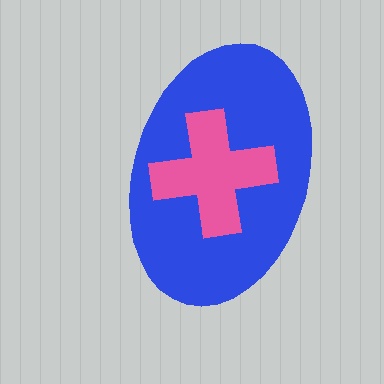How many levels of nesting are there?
2.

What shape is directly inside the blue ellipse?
The pink cross.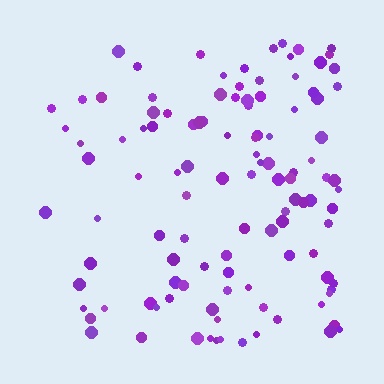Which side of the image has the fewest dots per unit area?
The left.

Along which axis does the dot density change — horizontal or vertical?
Horizontal.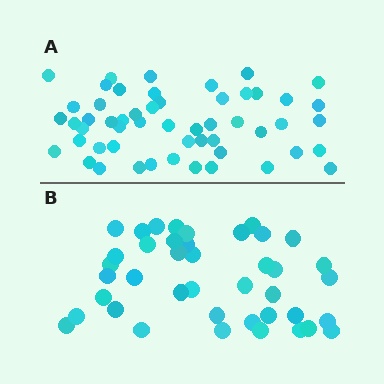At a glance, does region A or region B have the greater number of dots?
Region A (the top region) has more dots.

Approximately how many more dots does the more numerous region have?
Region A has roughly 12 or so more dots than region B.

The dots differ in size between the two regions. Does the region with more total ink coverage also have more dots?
No. Region B has more total ink coverage because its dots are larger, but region A actually contains more individual dots. Total area can be misleading — the number of items is what matters here.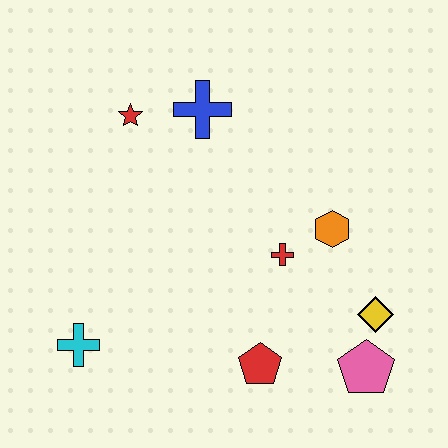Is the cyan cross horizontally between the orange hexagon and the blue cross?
No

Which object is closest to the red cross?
The orange hexagon is closest to the red cross.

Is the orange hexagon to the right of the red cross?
Yes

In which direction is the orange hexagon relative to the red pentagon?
The orange hexagon is above the red pentagon.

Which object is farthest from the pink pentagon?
The red star is farthest from the pink pentagon.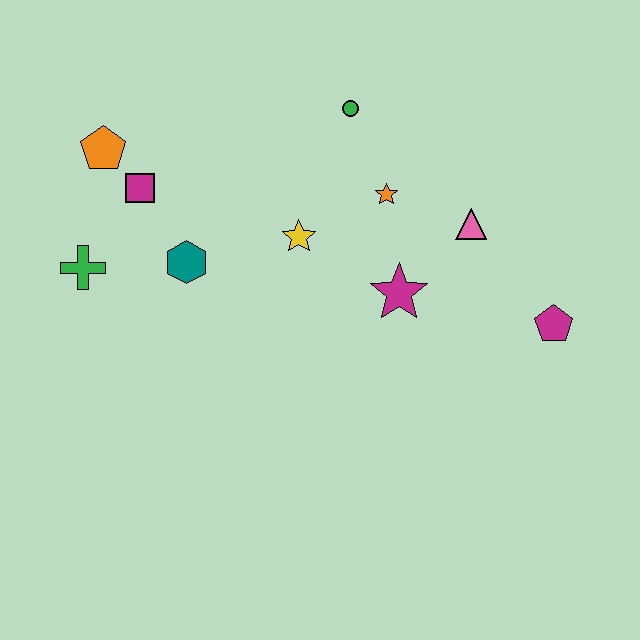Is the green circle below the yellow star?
No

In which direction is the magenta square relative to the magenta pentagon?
The magenta square is to the left of the magenta pentagon.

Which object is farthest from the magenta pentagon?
The orange pentagon is farthest from the magenta pentagon.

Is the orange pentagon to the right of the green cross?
Yes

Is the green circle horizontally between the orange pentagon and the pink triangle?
Yes